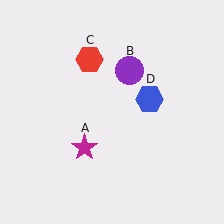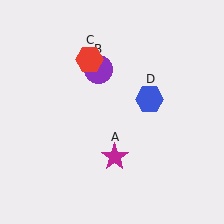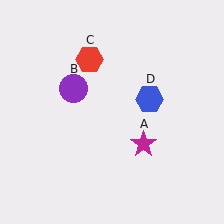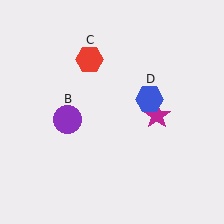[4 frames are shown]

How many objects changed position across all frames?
2 objects changed position: magenta star (object A), purple circle (object B).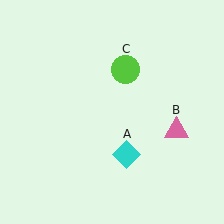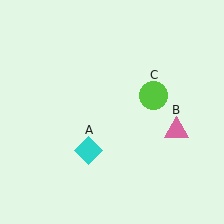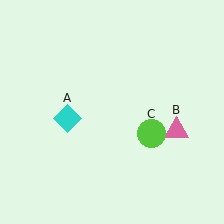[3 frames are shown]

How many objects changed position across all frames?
2 objects changed position: cyan diamond (object A), lime circle (object C).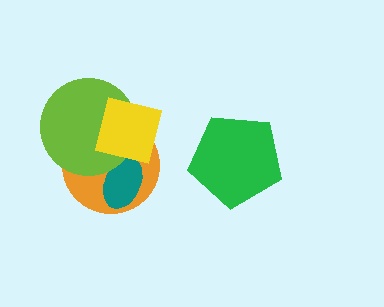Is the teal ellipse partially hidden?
Yes, it is partially covered by another shape.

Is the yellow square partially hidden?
No, no other shape covers it.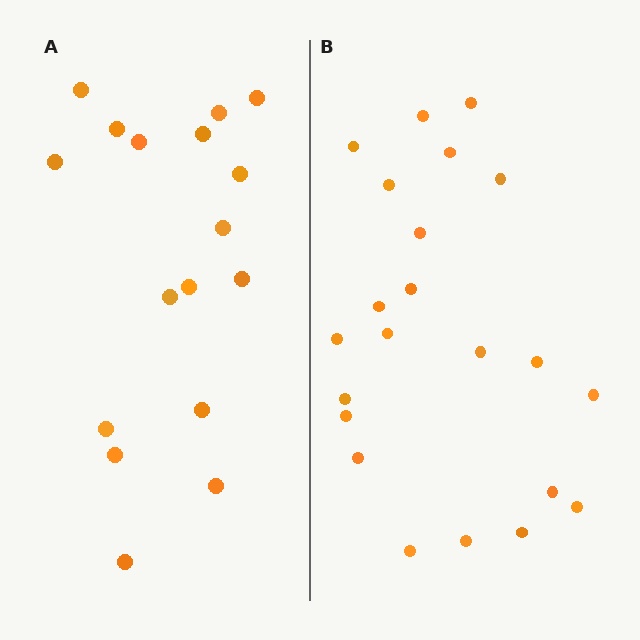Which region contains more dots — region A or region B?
Region B (the right region) has more dots.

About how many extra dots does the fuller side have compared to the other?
Region B has about 5 more dots than region A.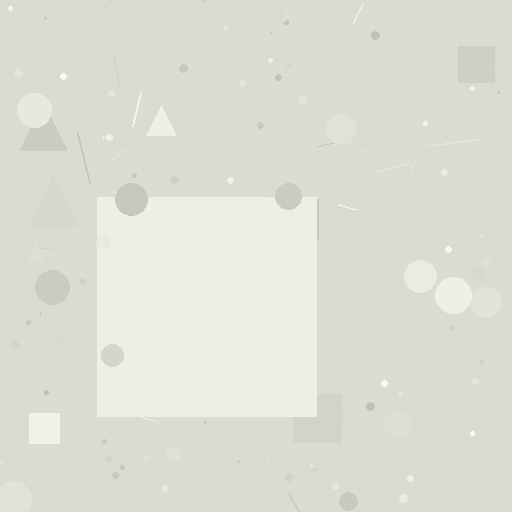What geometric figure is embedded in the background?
A square is embedded in the background.